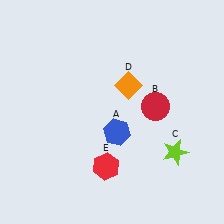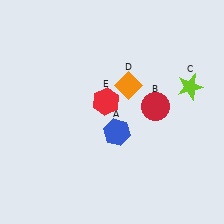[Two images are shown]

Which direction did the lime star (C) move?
The lime star (C) moved up.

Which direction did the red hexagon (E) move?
The red hexagon (E) moved up.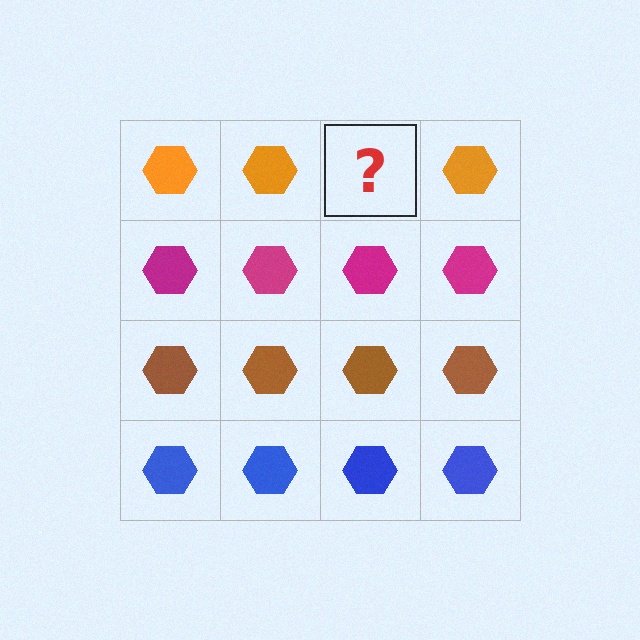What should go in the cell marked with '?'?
The missing cell should contain an orange hexagon.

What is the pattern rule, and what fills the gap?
The rule is that each row has a consistent color. The gap should be filled with an orange hexagon.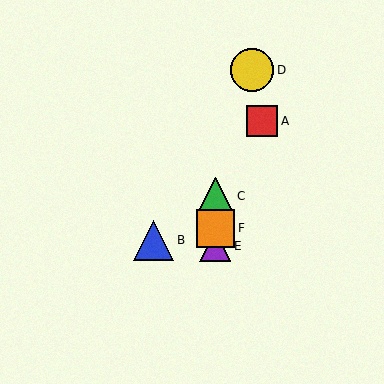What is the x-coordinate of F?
Object F is at x≈215.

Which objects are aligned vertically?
Objects C, E, F are aligned vertically.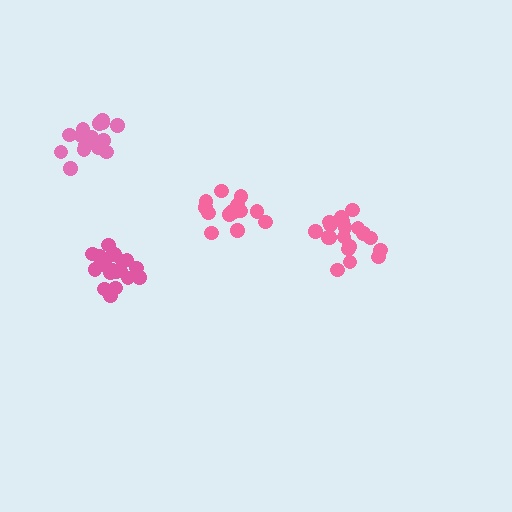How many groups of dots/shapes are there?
There are 4 groups.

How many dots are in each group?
Group 1: 19 dots, Group 2: 14 dots, Group 3: 15 dots, Group 4: 20 dots (68 total).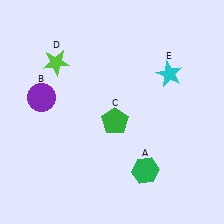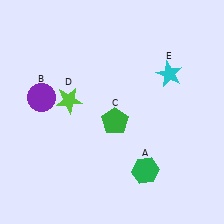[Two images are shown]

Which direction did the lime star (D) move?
The lime star (D) moved down.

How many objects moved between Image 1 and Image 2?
1 object moved between the two images.